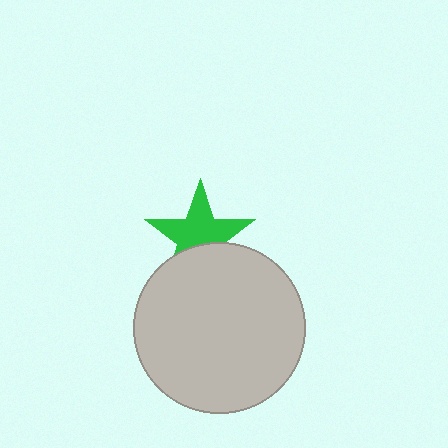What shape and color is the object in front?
The object in front is a light gray circle.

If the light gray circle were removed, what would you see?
You would see the complete green star.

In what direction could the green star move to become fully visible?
The green star could move up. That would shift it out from behind the light gray circle entirely.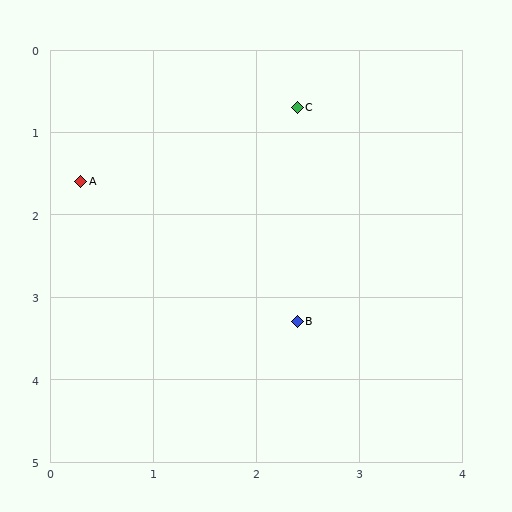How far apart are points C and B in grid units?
Points C and B are about 2.6 grid units apart.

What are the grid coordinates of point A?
Point A is at approximately (0.3, 1.6).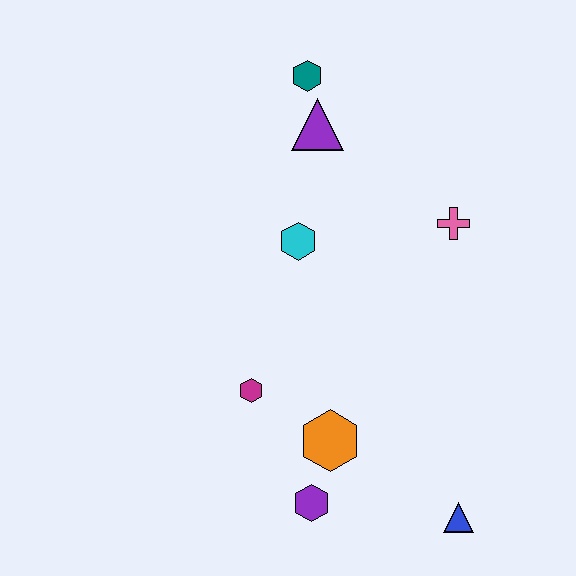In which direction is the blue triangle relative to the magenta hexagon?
The blue triangle is to the right of the magenta hexagon.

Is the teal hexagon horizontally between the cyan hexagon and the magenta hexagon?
No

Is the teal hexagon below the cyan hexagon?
No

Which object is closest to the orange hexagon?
The purple hexagon is closest to the orange hexagon.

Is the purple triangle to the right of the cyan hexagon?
Yes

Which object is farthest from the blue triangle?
The teal hexagon is farthest from the blue triangle.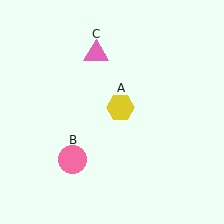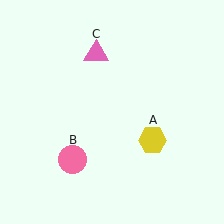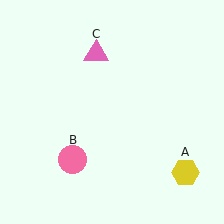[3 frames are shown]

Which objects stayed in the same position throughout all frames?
Pink circle (object B) and pink triangle (object C) remained stationary.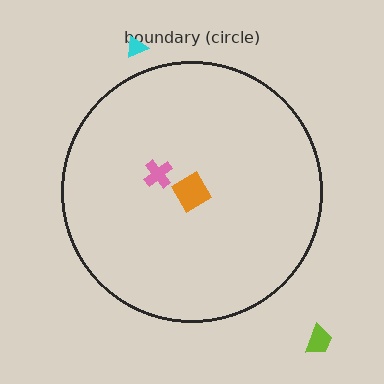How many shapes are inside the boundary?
2 inside, 2 outside.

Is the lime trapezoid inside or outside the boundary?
Outside.